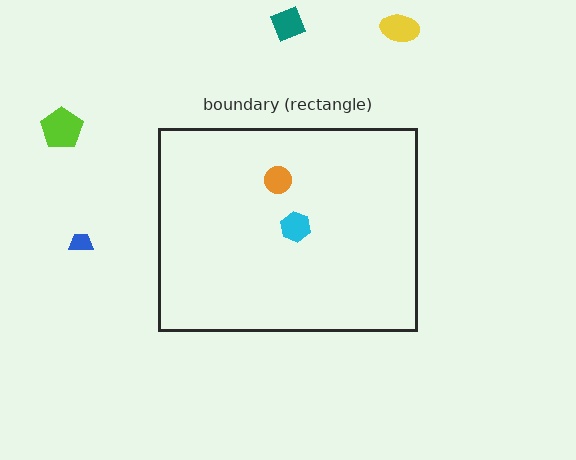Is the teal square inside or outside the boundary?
Outside.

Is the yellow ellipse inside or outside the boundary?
Outside.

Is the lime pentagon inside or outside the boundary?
Outside.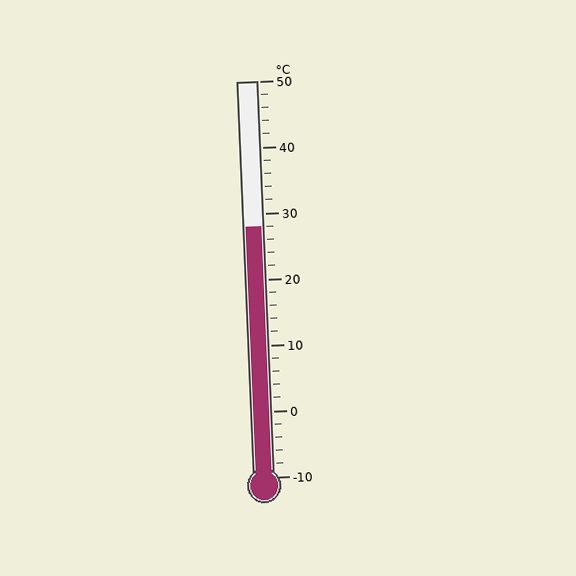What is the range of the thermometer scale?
The thermometer scale ranges from -10°C to 50°C.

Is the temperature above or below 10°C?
The temperature is above 10°C.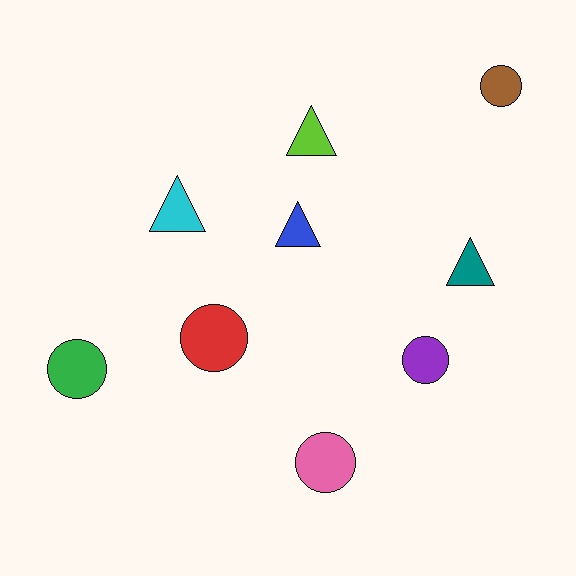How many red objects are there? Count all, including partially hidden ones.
There is 1 red object.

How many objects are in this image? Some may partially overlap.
There are 9 objects.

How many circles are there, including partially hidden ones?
There are 5 circles.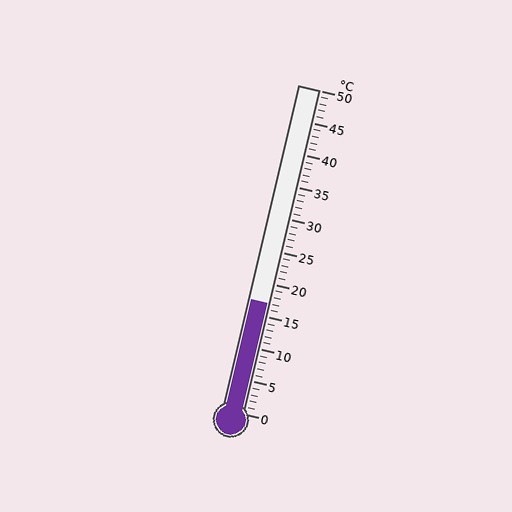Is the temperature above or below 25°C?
The temperature is below 25°C.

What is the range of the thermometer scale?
The thermometer scale ranges from 0°C to 50°C.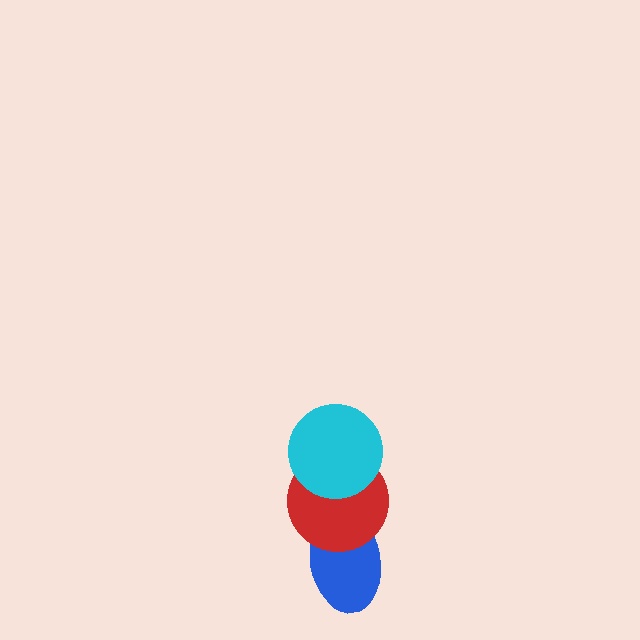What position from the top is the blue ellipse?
The blue ellipse is 3rd from the top.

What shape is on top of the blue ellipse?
The red circle is on top of the blue ellipse.